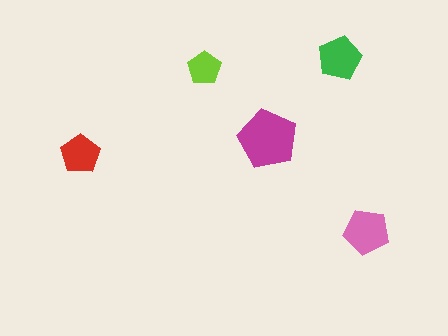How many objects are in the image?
There are 5 objects in the image.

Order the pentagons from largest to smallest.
the magenta one, the pink one, the green one, the red one, the lime one.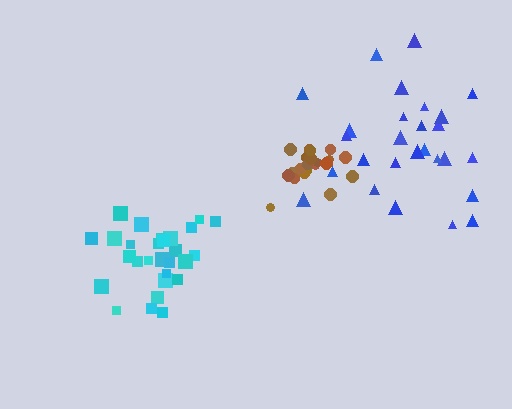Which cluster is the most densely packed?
Brown.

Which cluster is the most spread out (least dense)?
Blue.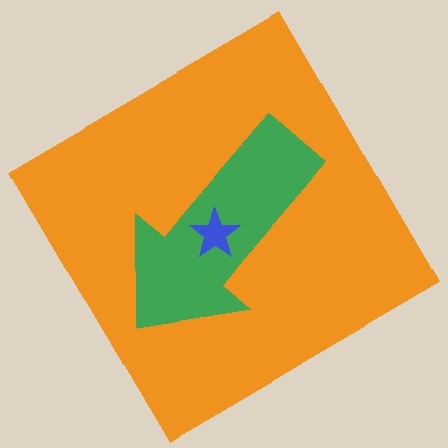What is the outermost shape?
The orange diamond.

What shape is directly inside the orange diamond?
The green arrow.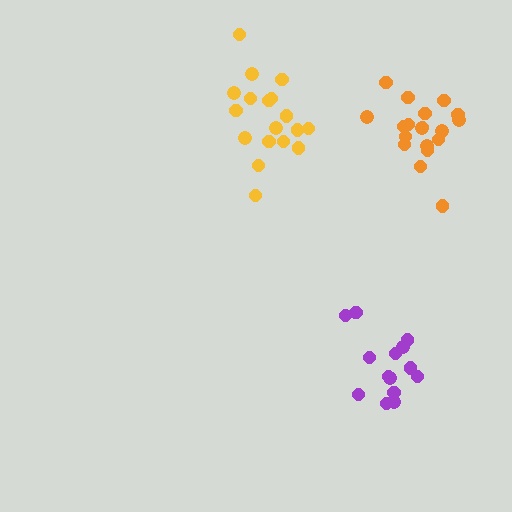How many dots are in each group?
Group 1: 18 dots, Group 2: 19 dots, Group 3: 14 dots (51 total).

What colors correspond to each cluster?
The clusters are colored: yellow, orange, purple.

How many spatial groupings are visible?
There are 3 spatial groupings.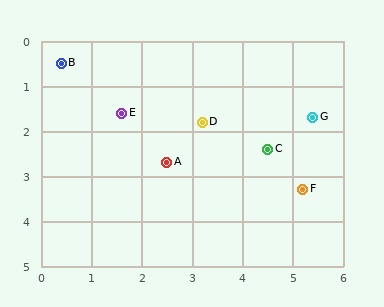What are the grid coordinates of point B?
Point B is at approximately (0.4, 0.5).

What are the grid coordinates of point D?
Point D is at approximately (3.2, 1.8).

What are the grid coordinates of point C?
Point C is at approximately (4.5, 2.4).